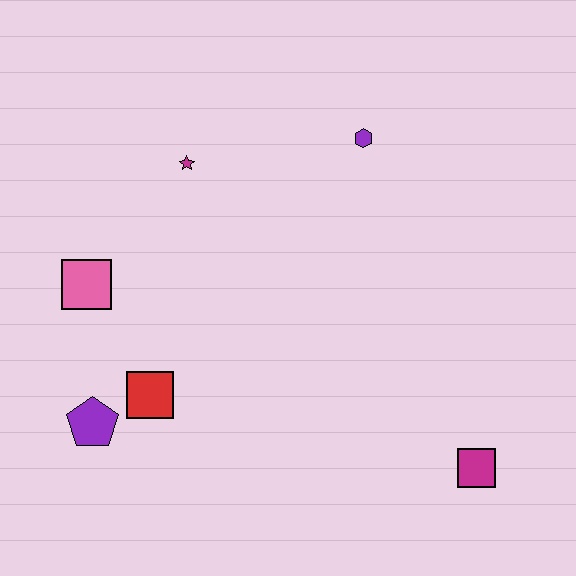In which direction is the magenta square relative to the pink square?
The magenta square is to the right of the pink square.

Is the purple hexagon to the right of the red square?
Yes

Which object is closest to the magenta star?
The pink square is closest to the magenta star.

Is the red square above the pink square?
No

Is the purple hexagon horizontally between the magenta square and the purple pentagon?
Yes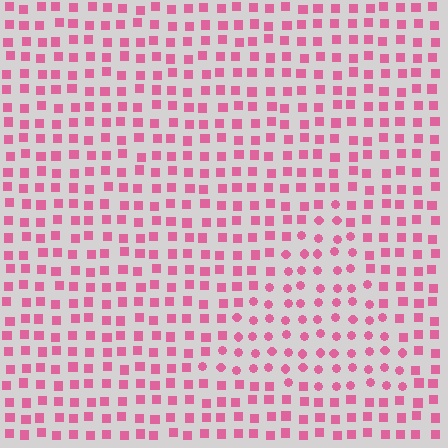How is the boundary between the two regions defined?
The boundary is defined by a change in element shape: circles inside vs. squares outside. All elements share the same color and spacing.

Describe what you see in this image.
The image is filled with small pink elements arranged in a uniform grid. A triangle-shaped region contains circles, while the surrounding area contains squares. The boundary is defined purely by the change in element shape.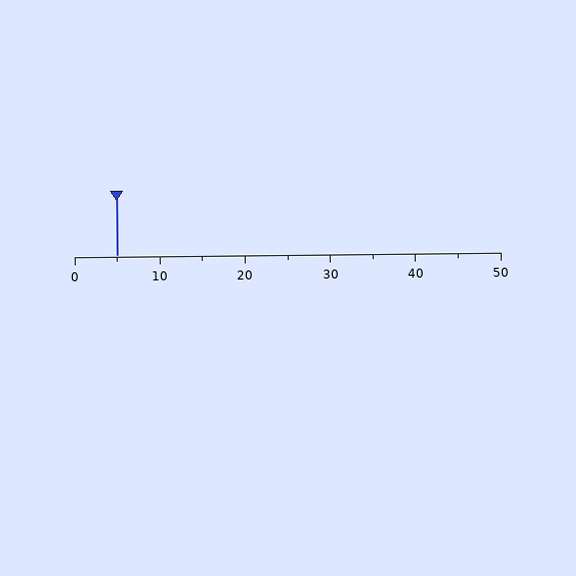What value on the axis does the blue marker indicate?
The marker indicates approximately 5.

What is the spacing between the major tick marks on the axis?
The major ticks are spaced 10 apart.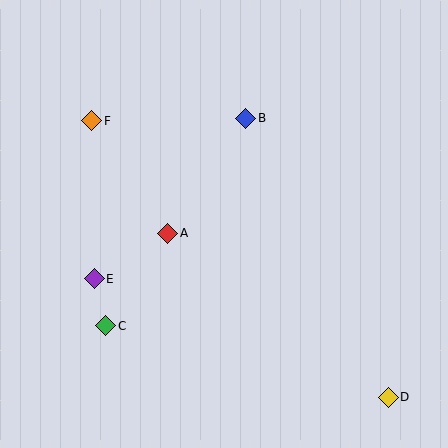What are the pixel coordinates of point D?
Point D is at (388, 397).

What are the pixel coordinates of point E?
Point E is at (94, 279).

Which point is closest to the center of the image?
Point A at (168, 233) is closest to the center.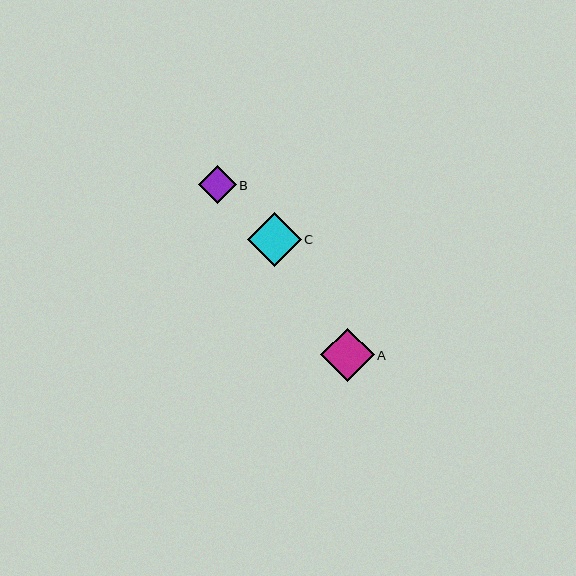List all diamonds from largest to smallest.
From largest to smallest: C, A, B.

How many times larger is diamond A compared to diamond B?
Diamond A is approximately 1.4 times the size of diamond B.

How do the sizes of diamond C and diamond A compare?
Diamond C and diamond A are approximately the same size.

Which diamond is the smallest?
Diamond B is the smallest with a size of approximately 38 pixels.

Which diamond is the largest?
Diamond C is the largest with a size of approximately 54 pixels.